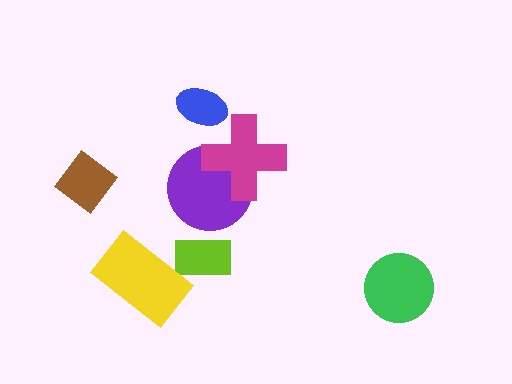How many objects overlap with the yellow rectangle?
1 object overlaps with the yellow rectangle.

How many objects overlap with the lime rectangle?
1 object overlaps with the lime rectangle.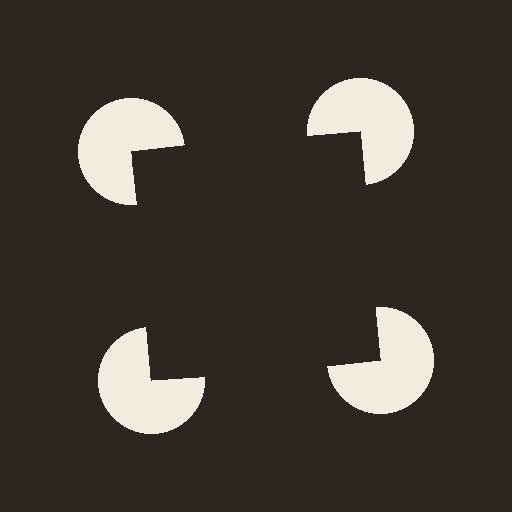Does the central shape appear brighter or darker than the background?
It typically appears slightly darker than the background, even though no actual brightness change is drawn.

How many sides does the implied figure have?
4 sides.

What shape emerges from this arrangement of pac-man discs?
An illusory square — its edges are inferred from the aligned wedge cuts in the pac-man discs, not physically drawn.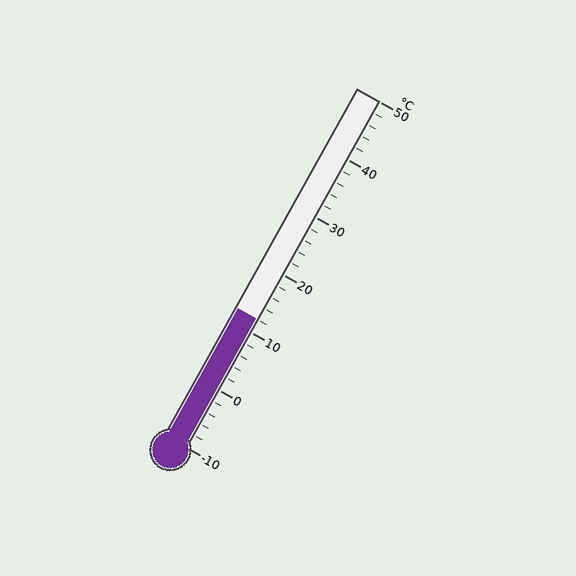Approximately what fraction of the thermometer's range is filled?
The thermometer is filled to approximately 35% of its range.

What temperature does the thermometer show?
The thermometer shows approximately 12°C.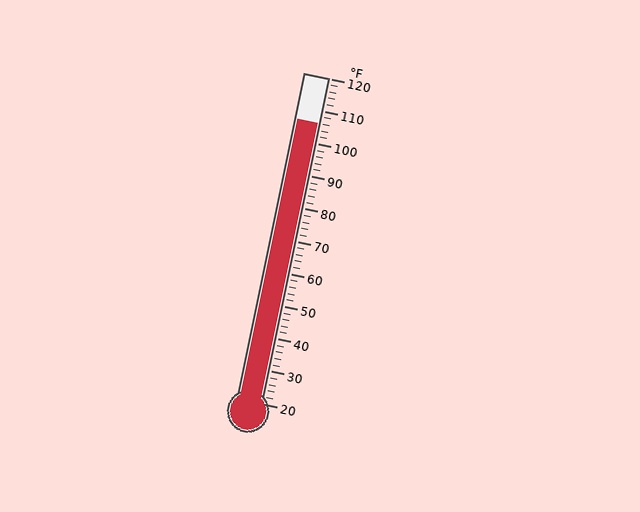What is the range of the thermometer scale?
The thermometer scale ranges from 20°F to 120°F.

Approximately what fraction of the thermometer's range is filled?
The thermometer is filled to approximately 85% of its range.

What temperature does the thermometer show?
The thermometer shows approximately 106°F.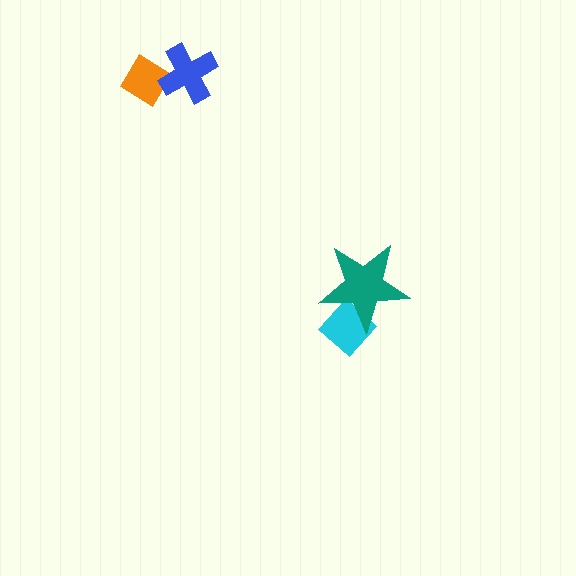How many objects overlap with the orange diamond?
1 object overlaps with the orange diamond.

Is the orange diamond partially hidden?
Yes, it is partially covered by another shape.